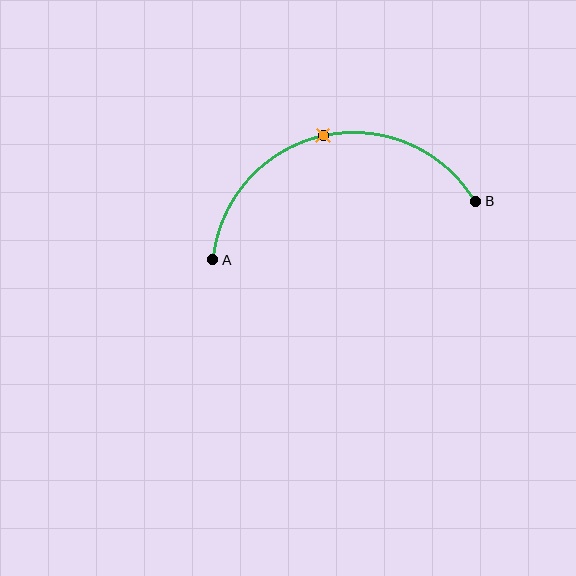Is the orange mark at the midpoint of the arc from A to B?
Yes. The orange mark lies on the arc at equal arc-length from both A and B — it is the arc midpoint.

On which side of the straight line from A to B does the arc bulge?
The arc bulges above the straight line connecting A and B.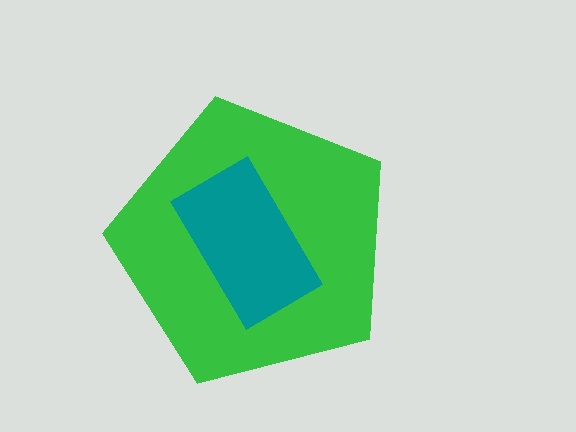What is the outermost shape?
The green pentagon.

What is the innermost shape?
The teal rectangle.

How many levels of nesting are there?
2.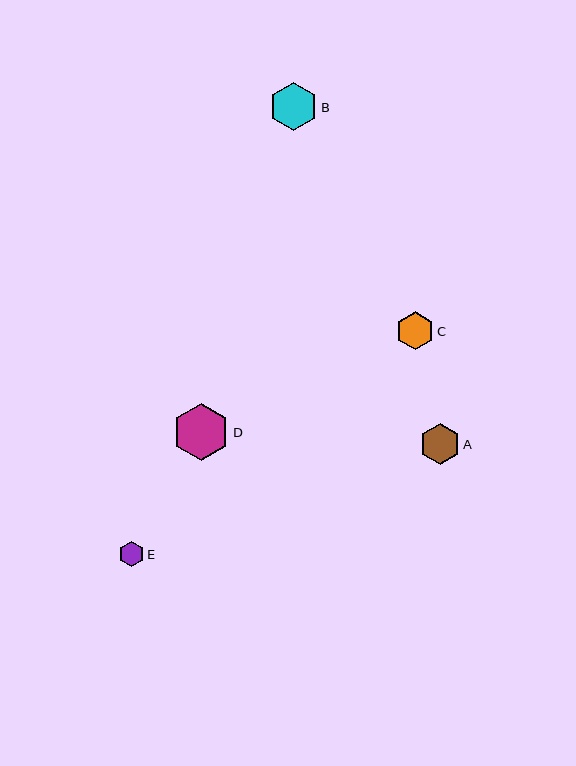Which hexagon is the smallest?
Hexagon E is the smallest with a size of approximately 25 pixels.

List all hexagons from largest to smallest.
From largest to smallest: D, B, A, C, E.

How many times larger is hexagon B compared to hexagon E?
Hexagon B is approximately 1.9 times the size of hexagon E.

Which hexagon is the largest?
Hexagon D is the largest with a size of approximately 57 pixels.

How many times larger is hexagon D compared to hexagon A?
Hexagon D is approximately 1.4 times the size of hexagon A.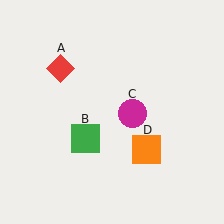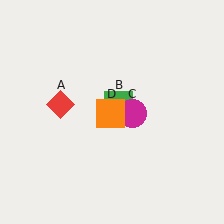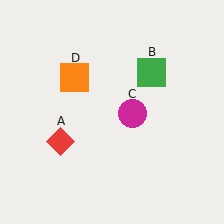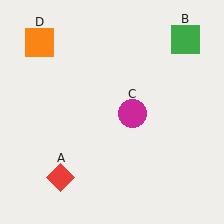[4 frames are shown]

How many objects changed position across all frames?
3 objects changed position: red diamond (object A), green square (object B), orange square (object D).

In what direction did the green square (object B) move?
The green square (object B) moved up and to the right.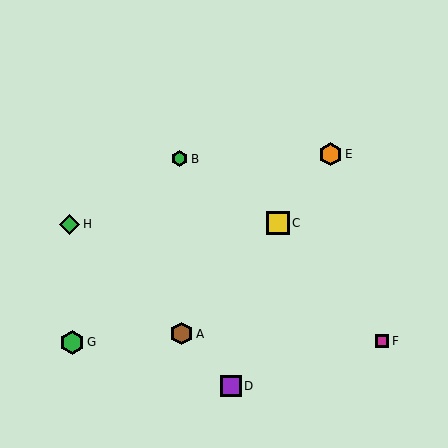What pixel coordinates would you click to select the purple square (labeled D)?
Click at (231, 386) to select the purple square D.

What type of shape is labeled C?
Shape C is a yellow square.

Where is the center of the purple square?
The center of the purple square is at (231, 386).